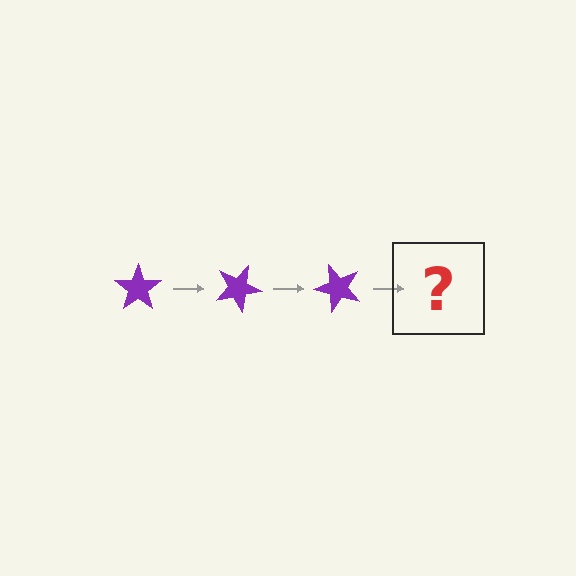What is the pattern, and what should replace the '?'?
The pattern is that the star rotates 25 degrees each step. The '?' should be a purple star rotated 75 degrees.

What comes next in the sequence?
The next element should be a purple star rotated 75 degrees.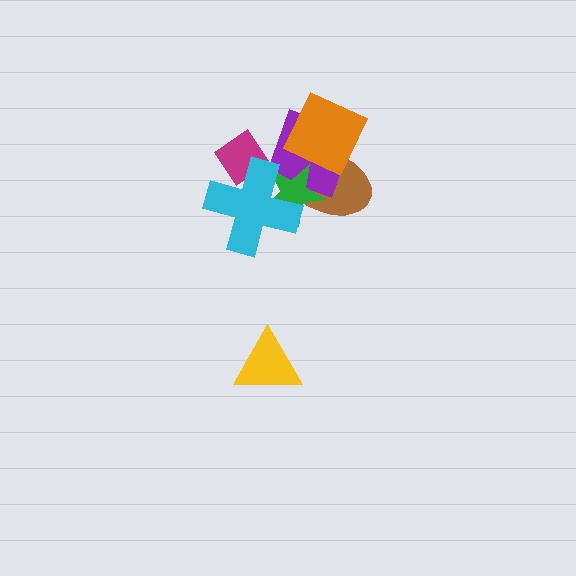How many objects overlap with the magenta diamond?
1 object overlaps with the magenta diamond.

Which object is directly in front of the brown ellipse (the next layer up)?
The purple square is directly in front of the brown ellipse.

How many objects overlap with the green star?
4 objects overlap with the green star.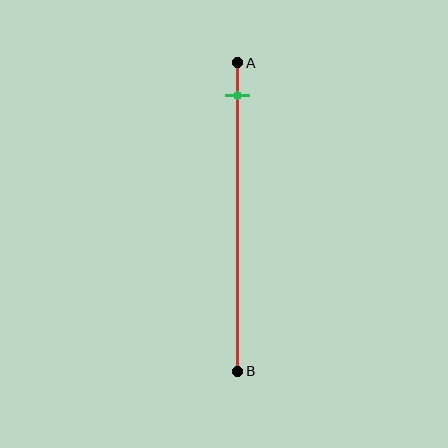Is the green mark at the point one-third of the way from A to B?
No, the mark is at about 10% from A, not at the 33% one-third point.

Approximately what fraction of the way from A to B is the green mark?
The green mark is approximately 10% of the way from A to B.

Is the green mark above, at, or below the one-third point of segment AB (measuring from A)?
The green mark is above the one-third point of segment AB.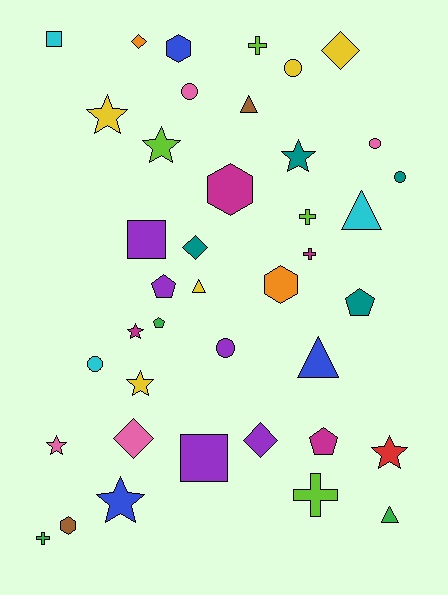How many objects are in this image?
There are 40 objects.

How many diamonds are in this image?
There are 5 diamonds.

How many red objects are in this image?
There is 1 red object.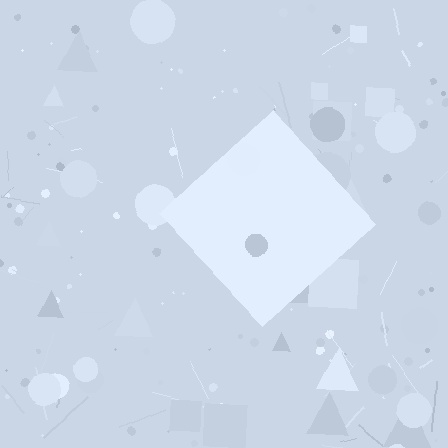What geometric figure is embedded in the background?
A diamond is embedded in the background.